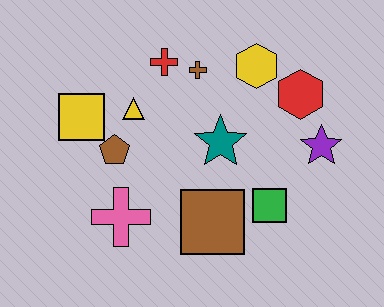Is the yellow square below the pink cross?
No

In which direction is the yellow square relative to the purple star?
The yellow square is to the left of the purple star.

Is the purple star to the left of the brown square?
No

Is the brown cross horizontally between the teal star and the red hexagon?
No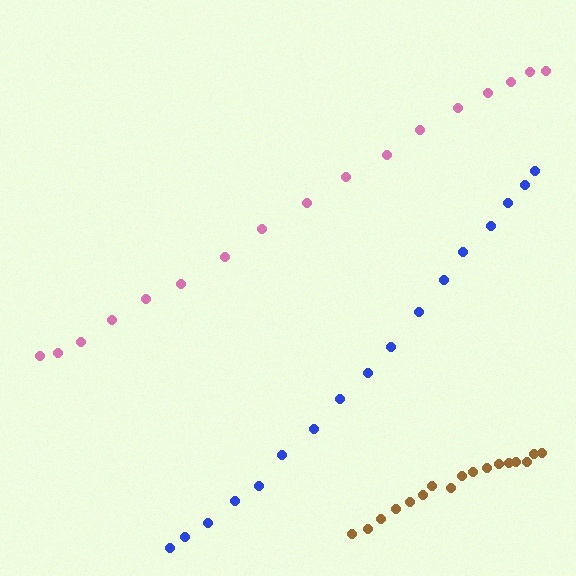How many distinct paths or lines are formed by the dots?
There are 3 distinct paths.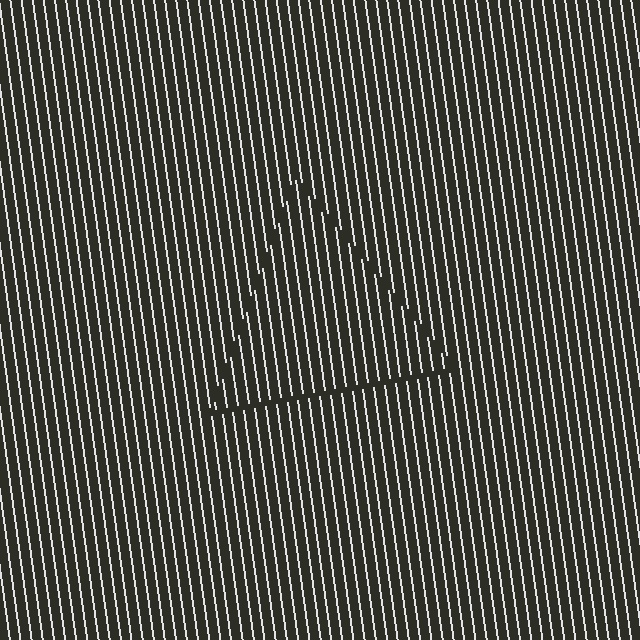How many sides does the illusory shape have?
3 sides — the line-ends trace a triangle.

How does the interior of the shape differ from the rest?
The interior of the shape contains the same grating, shifted by half a period — the contour is defined by the phase discontinuity where line-ends from the inner and outer gratings abut.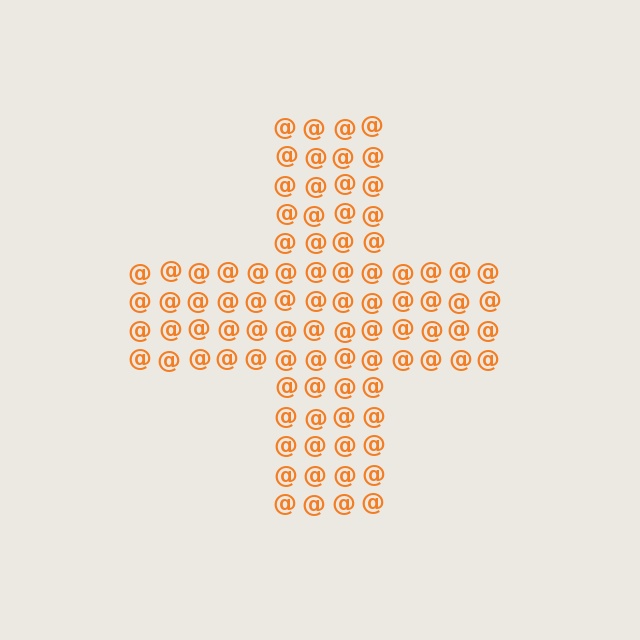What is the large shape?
The large shape is a cross.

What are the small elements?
The small elements are at signs.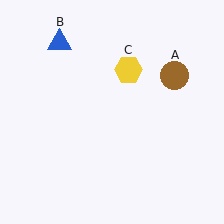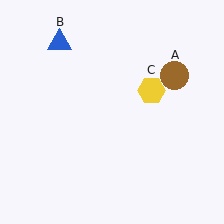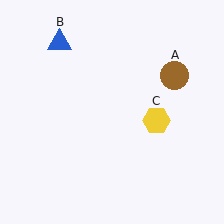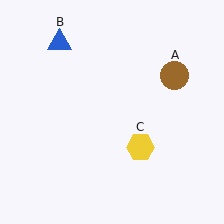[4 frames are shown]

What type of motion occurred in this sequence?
The yellow hexagon (object C) rotated clockwise around the center of the scene.